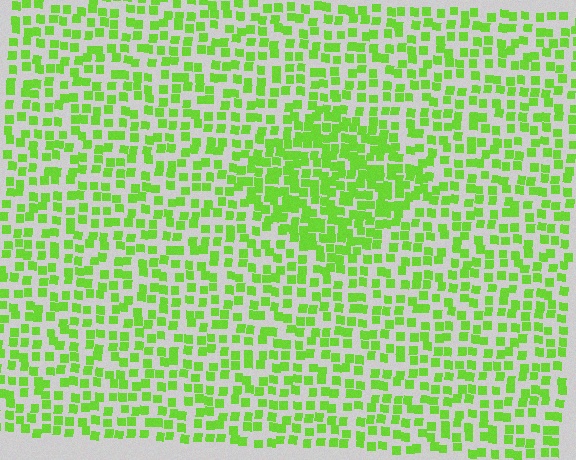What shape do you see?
I see a diamond.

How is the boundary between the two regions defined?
The boundary is defined by a change in element density (approximately 1.8x ratio). All elements are the same color, size, and shape.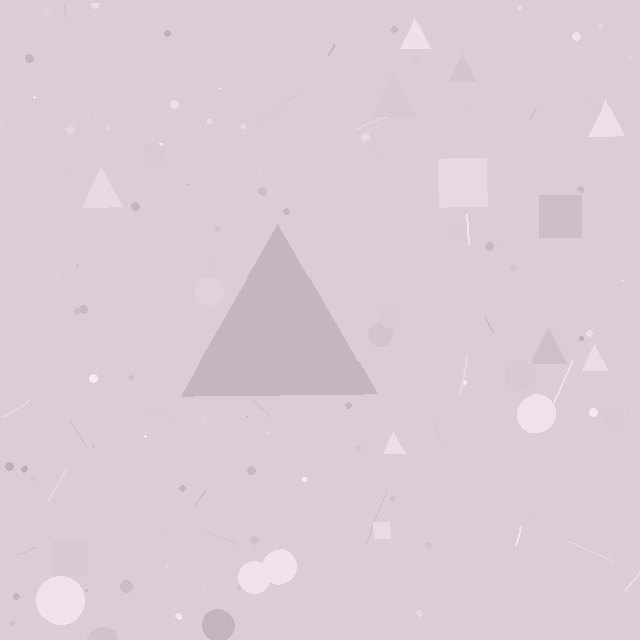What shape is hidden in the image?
A triangle is hidden in the image.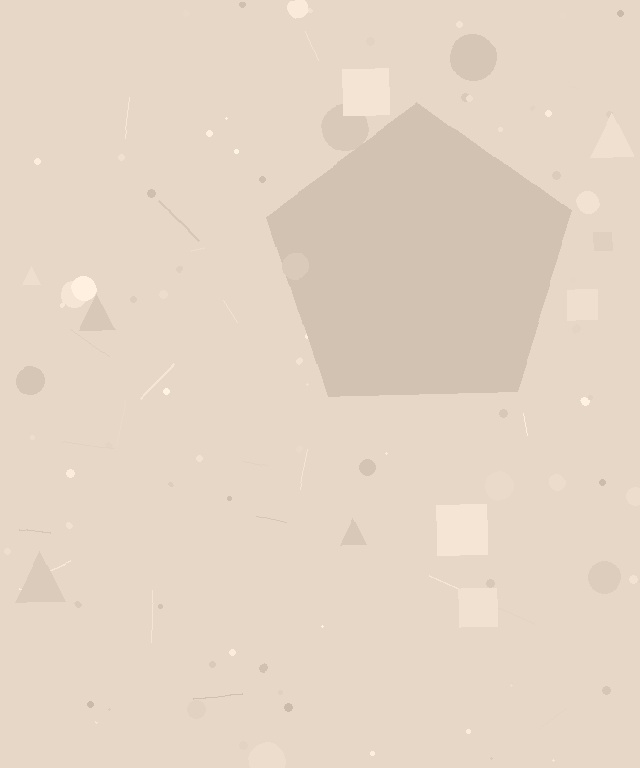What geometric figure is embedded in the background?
A pentagon is embedded in the background.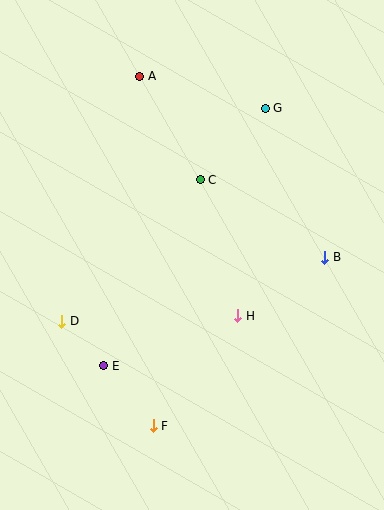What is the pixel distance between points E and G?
The distance between E and G is 304 pixels.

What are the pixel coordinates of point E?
Point E is at (104, 366).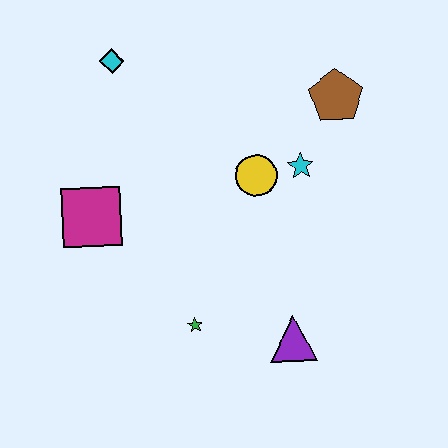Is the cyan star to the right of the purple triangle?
Yes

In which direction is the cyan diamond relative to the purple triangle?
The cyan diamond is above the purple triangle.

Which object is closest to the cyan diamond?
The magenta square is closest to the cyan diamond.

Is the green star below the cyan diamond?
Yes